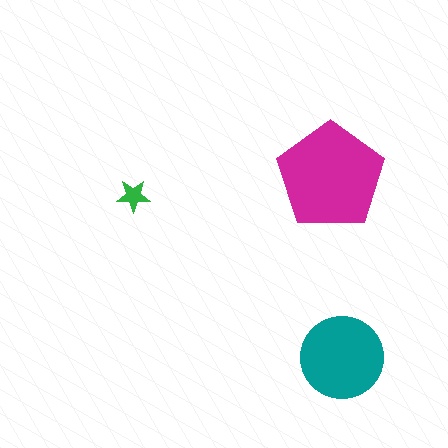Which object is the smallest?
The green star.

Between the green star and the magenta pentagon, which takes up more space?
The magenta pentagon.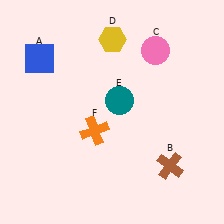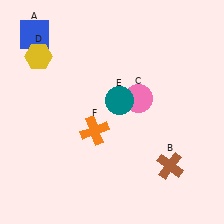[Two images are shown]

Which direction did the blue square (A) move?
The blue square (A) moved up.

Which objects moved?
The objects that moved are: the blue square (A), the pink circle (C), the yellow hexagon (D).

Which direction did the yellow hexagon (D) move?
The yellow hexagon (D) moved left.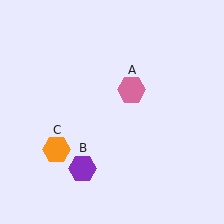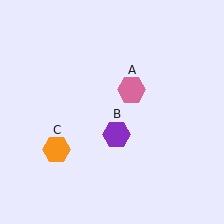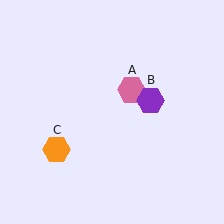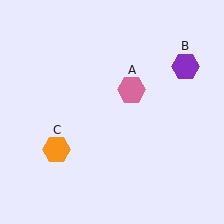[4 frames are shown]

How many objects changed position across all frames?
1 object changed position: purple hexagon (object B).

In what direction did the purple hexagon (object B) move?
The purple hexagon (object B) moved up and to the right.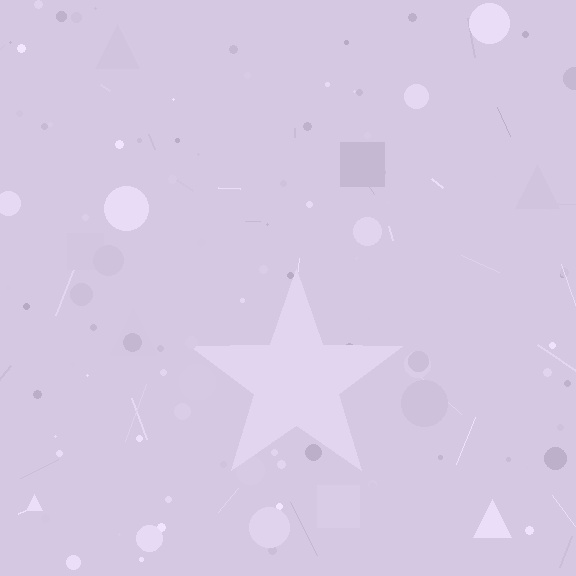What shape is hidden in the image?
A star is hidden in the image.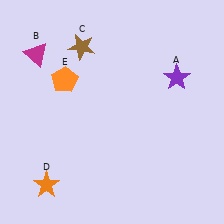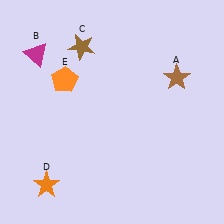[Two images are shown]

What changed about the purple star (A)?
In Image 1, A is purple. In Image 2, it changed to brown.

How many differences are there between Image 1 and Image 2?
There is 1 difference between the two images.